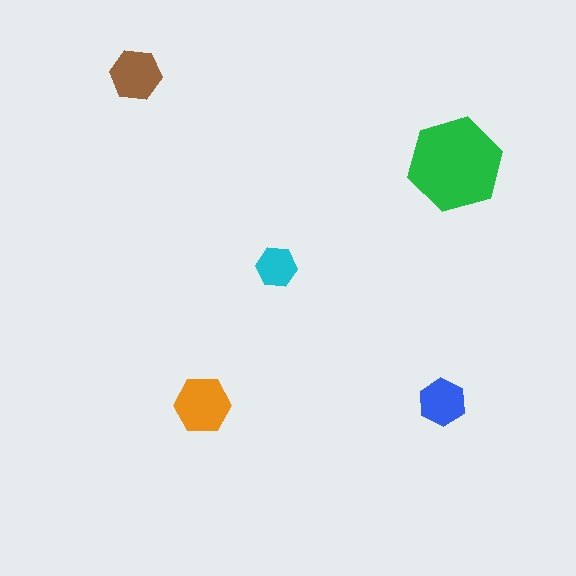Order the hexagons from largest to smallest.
the green one, the orange one, the brown one, the blue one, the cyan one.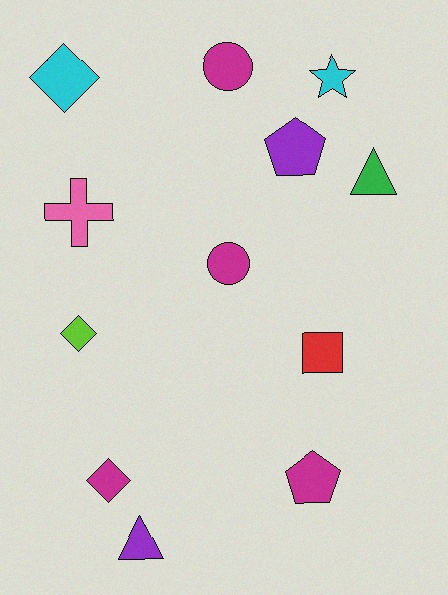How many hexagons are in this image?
There are no hexagons.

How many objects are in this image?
There are 12 objects.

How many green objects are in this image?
There is 1 green object.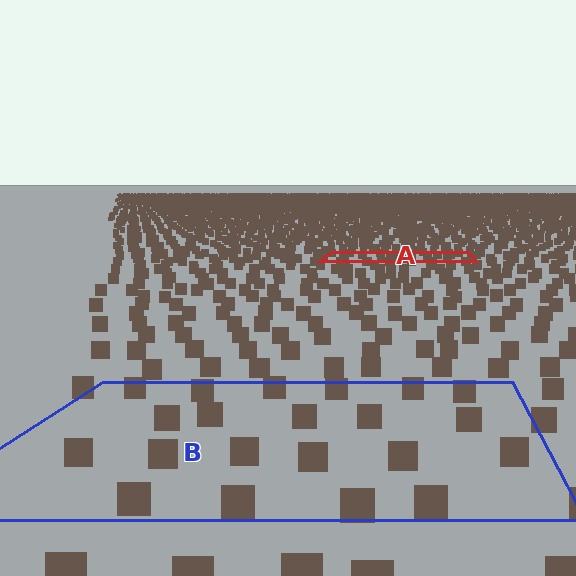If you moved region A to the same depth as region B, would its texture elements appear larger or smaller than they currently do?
They would appear larger. At a closer depth, the same texture elements are projected at a bigger on-screen size.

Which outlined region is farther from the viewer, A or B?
Region A is farther from the viewer — the texture elements inside it appear smaller and more densely packed.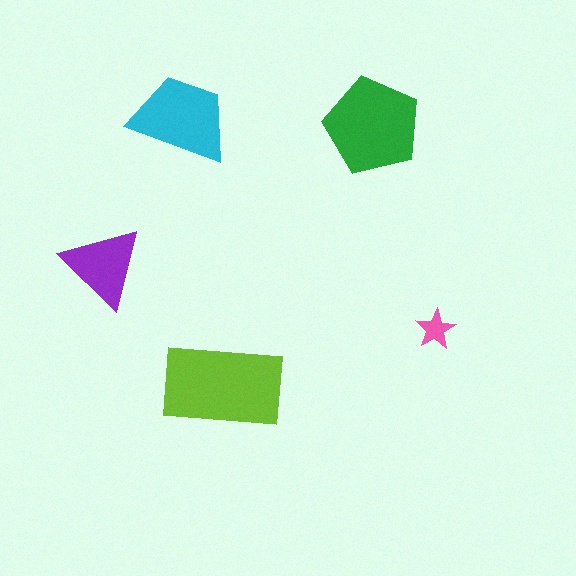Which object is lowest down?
The lime rectangle is bottommost.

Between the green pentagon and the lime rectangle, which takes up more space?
The lime rectangle.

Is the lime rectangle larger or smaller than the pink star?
Larger.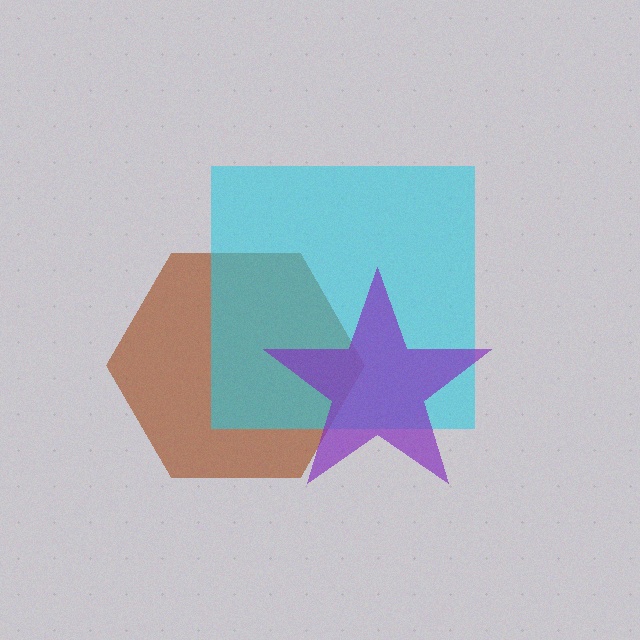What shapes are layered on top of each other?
The layered shapes are: a brown hexagon, a cyan square, a purple star.